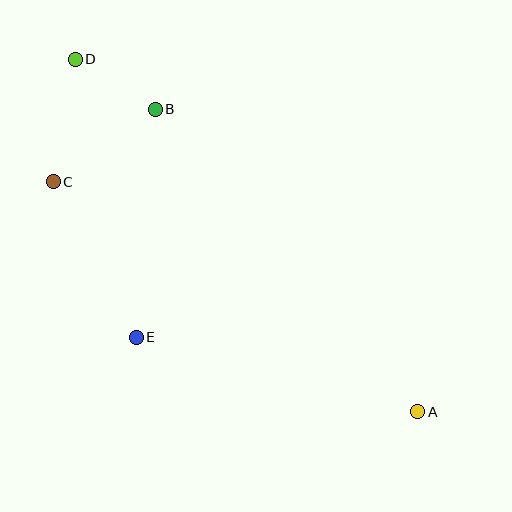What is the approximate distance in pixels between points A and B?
The distance between A and B is approximately 400 pixels.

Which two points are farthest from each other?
Points A and D are farthest from each other.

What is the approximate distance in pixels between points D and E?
The distance between D and E is approximately 285 pixels.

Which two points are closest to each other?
Points B and D are closest to each other.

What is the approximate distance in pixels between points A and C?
The distance between A and C is approximately 431 pixels.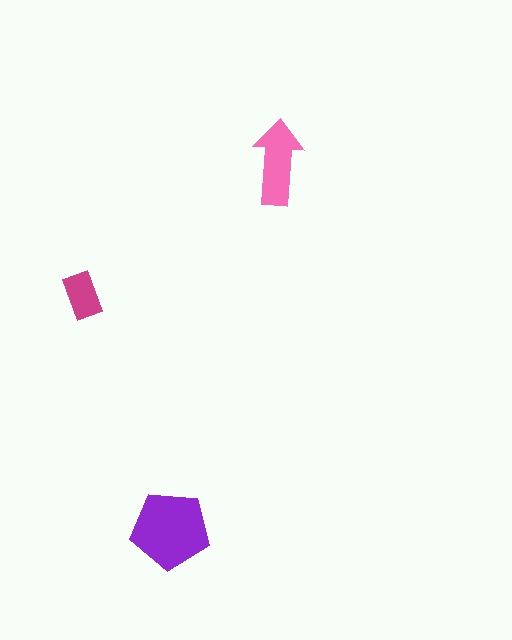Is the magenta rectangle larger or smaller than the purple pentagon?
Smaller.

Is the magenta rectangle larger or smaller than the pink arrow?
Smaller.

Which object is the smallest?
The magenta rectangle.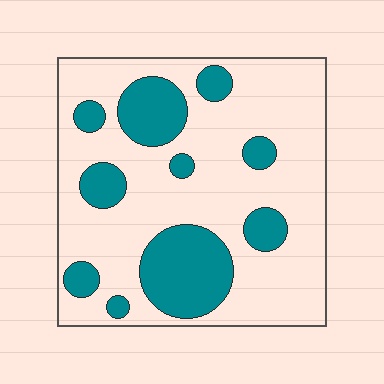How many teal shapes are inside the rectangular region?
10.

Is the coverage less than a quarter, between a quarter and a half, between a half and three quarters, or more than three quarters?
Between a quarter and a half.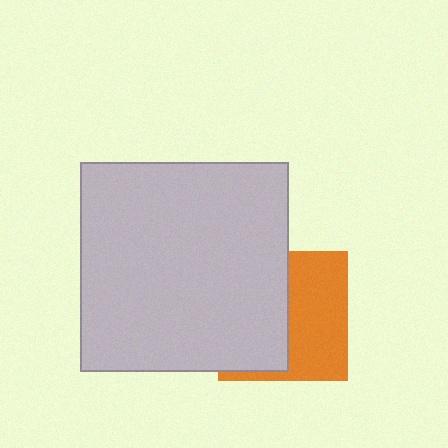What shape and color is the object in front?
The object in front is a light gray square.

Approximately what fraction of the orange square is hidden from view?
Roughly 51% of the orange square is hidden behind the light gray square.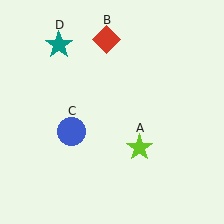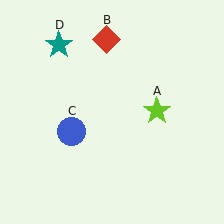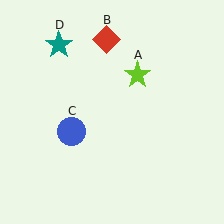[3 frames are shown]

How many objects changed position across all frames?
1 object changed position: lime star (object A).